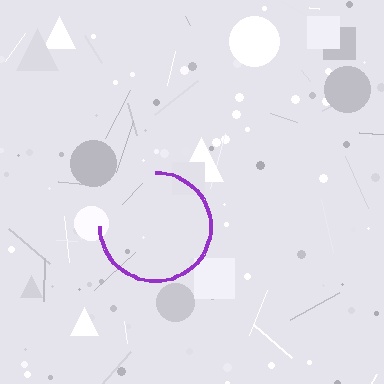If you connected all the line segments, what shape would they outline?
They would outline a circle.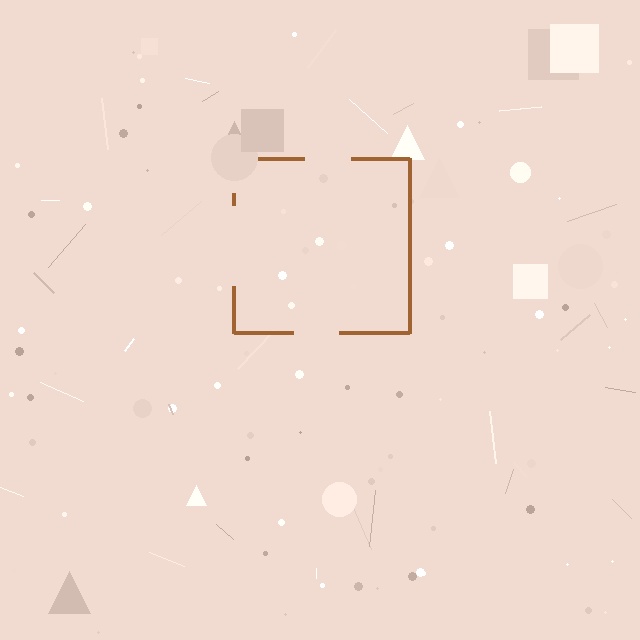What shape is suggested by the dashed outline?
The dashed outline suggests a square.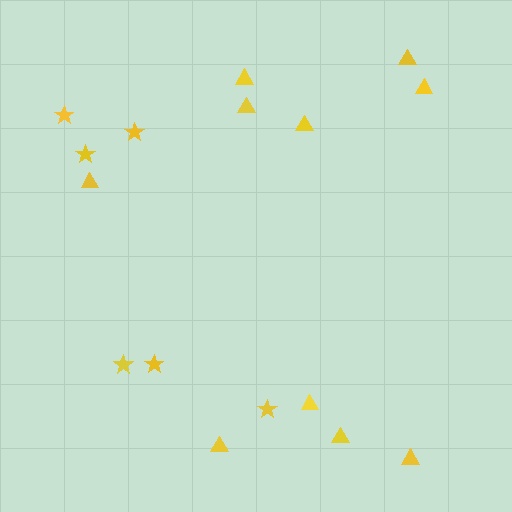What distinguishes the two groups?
There are 2 groups: one group of stars (6) and one group of triangles (10).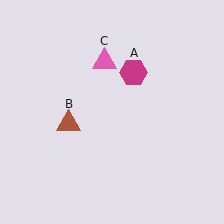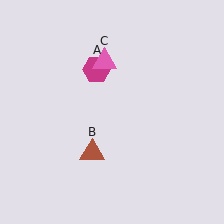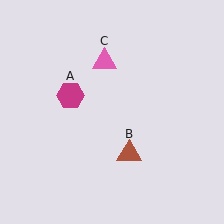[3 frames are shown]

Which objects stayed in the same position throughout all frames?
Pink triangle (object C) remained stationary.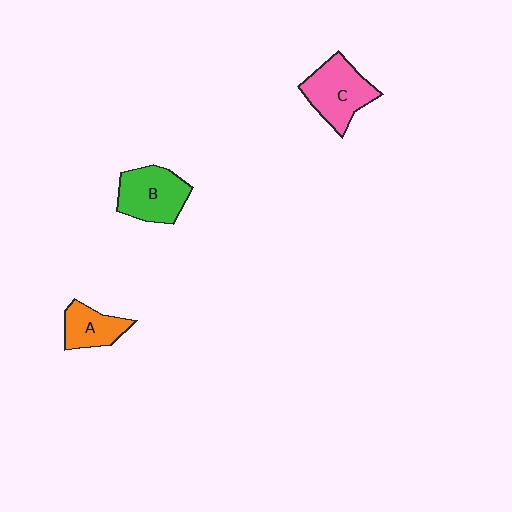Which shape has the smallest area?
Shape A (orange).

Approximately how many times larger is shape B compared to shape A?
Approximately 1.5 times.